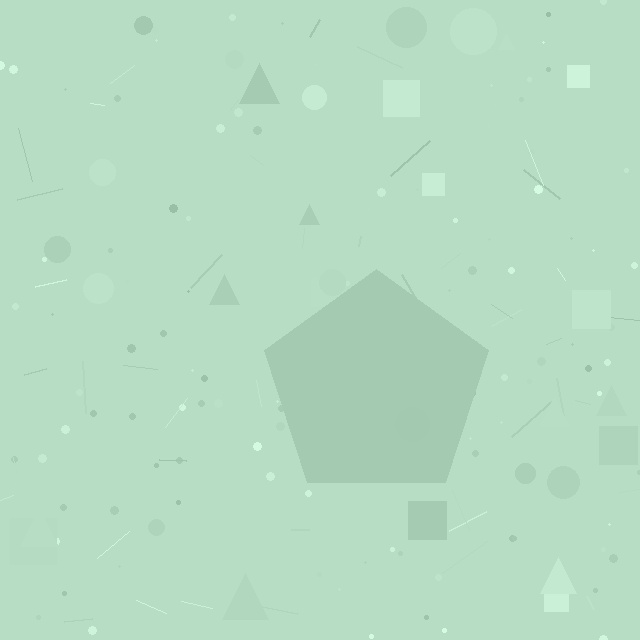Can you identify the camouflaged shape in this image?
The camouflaged shape is a pentagon.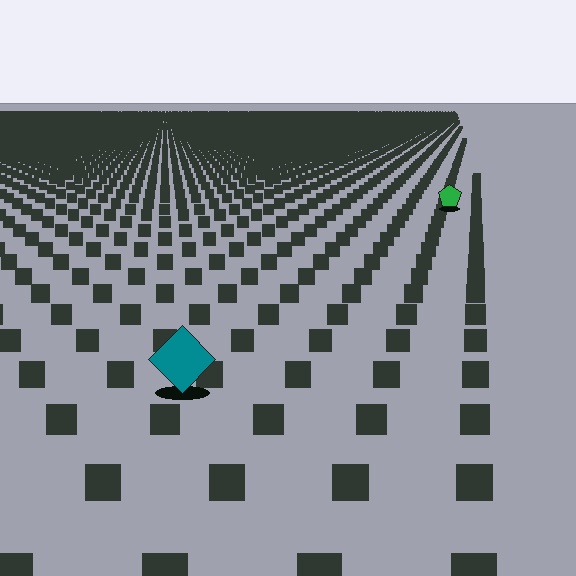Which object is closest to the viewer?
The teal diamond is closest. The texture marks near it are larger and more spread out.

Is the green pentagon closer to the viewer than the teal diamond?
No. The teal diamond is closer — you can tell from the texture gradient: the ground texture is coarser near it.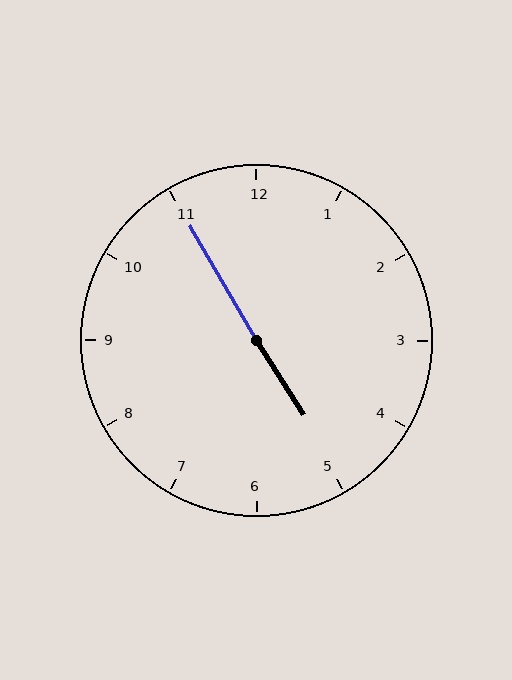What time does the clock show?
4:55.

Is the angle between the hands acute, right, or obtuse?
It is obtuse.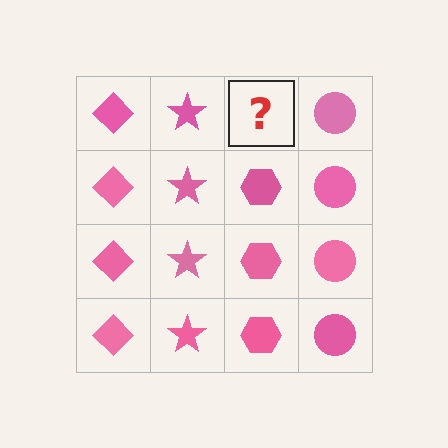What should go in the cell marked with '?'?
The missing cell should contain a pink hexagon.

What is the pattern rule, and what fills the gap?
The rule is that each column has a consistent shape. The gap should be filled with a pink hexagon.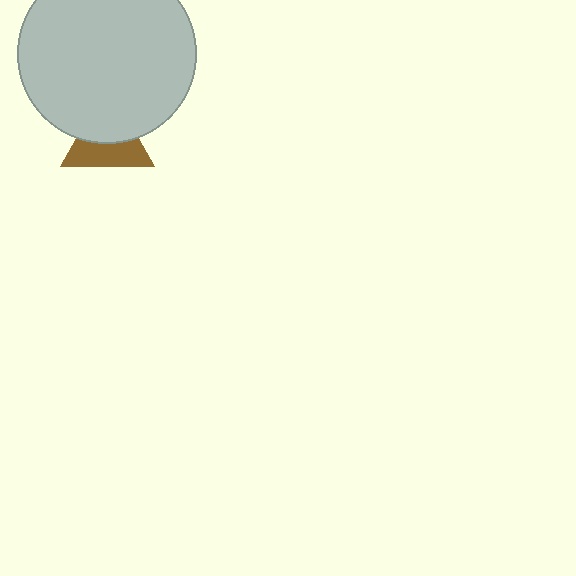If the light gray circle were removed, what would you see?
You would see the complete brown triangle.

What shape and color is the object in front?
The object in front is a light gray circle.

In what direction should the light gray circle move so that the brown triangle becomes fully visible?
The light gray circle should move up. That is the shortest direction to clear the overlap and leave the brown triangle fully visible.